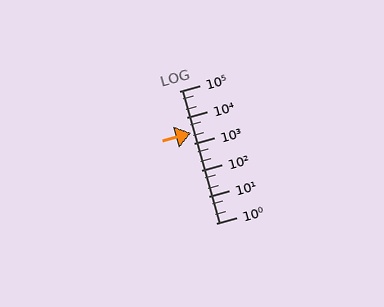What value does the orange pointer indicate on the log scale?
The pointer indicates approximately 2500.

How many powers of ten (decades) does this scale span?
The scale spans 5 decades, from 1 to 100000.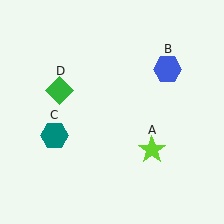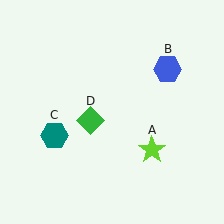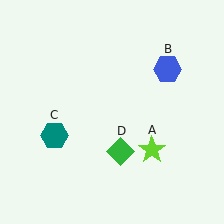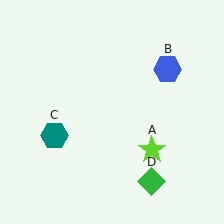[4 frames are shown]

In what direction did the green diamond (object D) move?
The green diamond (object D) moved down and to the right.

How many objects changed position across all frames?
1 object changed position: green diamond (object D).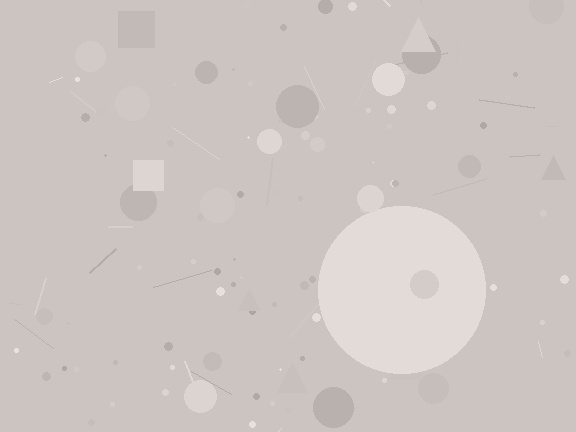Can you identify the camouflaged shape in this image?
The camouflaged shape is a circle.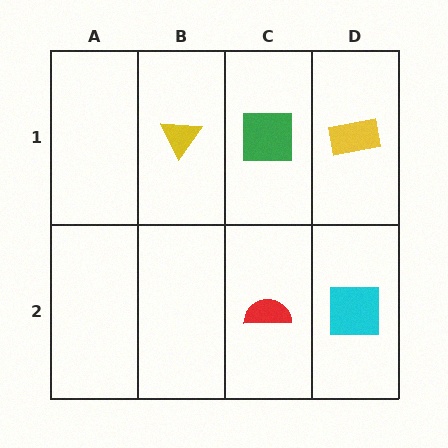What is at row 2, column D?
A cyan square.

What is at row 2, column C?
A red semicircle.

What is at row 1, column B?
A yellow triangle.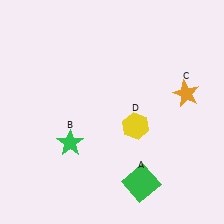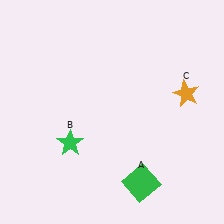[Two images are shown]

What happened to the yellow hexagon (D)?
The yellow hexagon (D) was removed in Image 2. It was in the bottom-right area of Image 1.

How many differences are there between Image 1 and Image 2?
There is 1 difference between the two images.